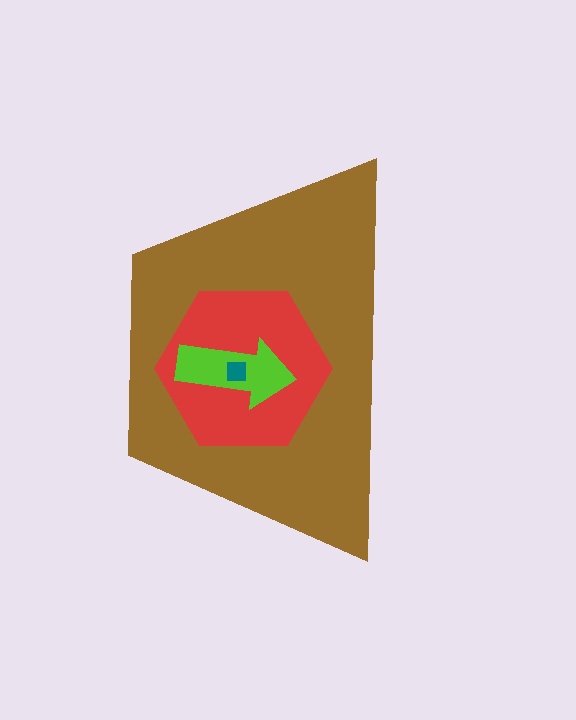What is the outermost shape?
The brown trapezoid.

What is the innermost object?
The teal square.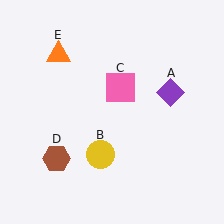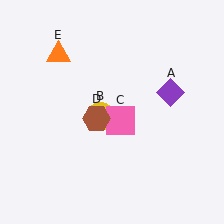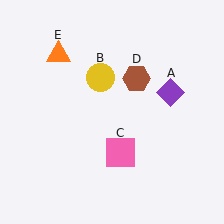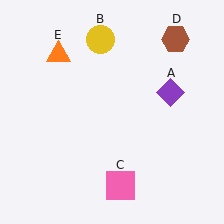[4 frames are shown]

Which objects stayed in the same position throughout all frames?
Purple diamond (object A) and orange triangle (object E) remained stationary.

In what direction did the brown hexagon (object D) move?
The brown hexagon (object D) moved up and to the right.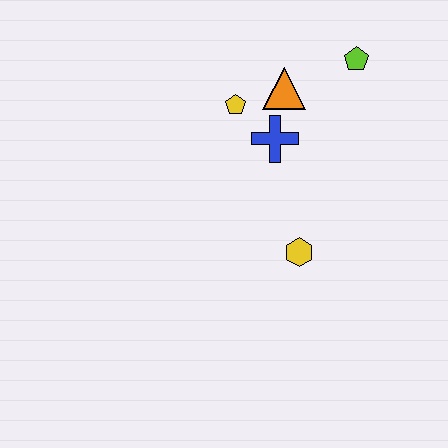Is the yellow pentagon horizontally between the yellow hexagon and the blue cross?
No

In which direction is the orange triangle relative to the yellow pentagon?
The orange triangle is to the right of the yellow pentagon.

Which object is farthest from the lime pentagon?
The yellow hexagon is farthest from the lime pentagon.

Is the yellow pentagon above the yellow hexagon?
Yes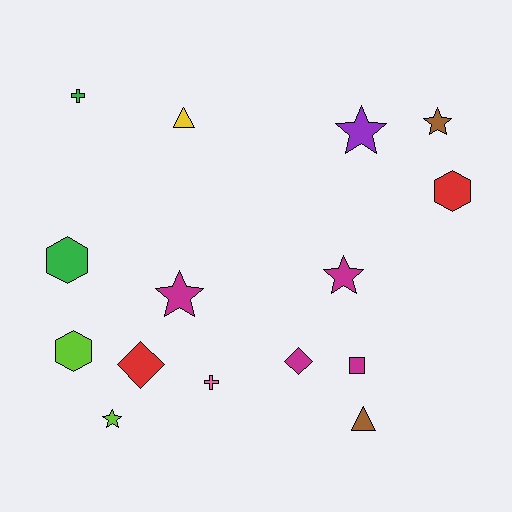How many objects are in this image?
There are 15 objects.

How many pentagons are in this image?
There are no pentagons.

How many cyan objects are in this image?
There are no cyan objects.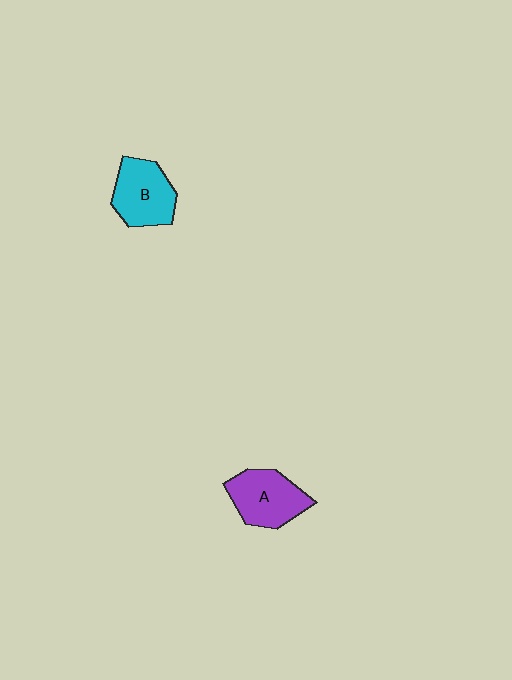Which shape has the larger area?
Shape A (purple).